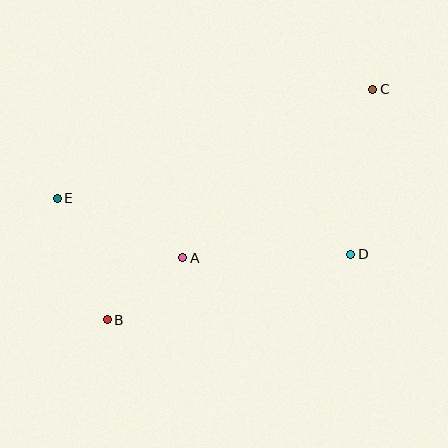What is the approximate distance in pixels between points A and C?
The distance between A and C is approximately 254 pixels.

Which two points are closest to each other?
Points A and B are closest to each other.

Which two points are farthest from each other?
Points B and C are farthest from each other.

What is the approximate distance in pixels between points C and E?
The distance between C and E is approximately 334 pixels.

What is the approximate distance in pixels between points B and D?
The distance between B and D is approximately 252 pixels.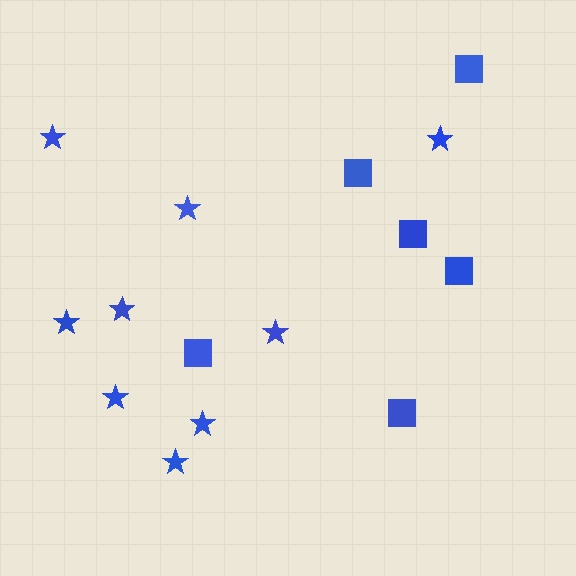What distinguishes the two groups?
There are 2 groups: one group of squares (6) and one group of stars (9).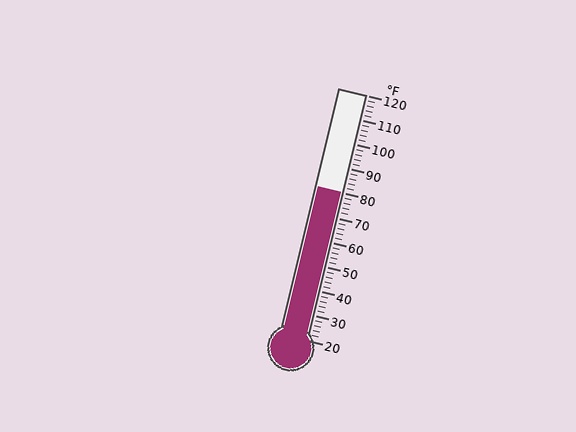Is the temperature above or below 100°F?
The temperature is below 100°F.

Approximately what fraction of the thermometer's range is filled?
The thermometer is filled to approximately 60% of its range.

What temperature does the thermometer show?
The thermometer shows approximately 80°F.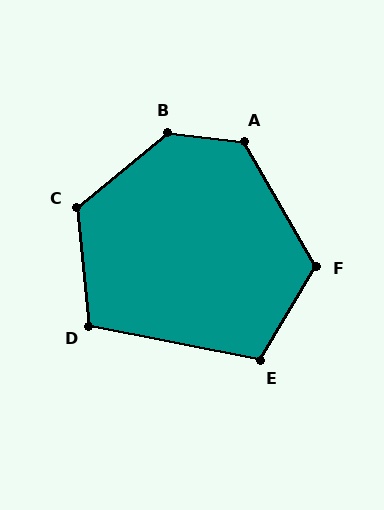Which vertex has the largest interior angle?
B, at approximately 134 degrees.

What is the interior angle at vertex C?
Approximately 123 degrees (obtuse).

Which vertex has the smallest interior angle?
D, at approximately 107 degrees.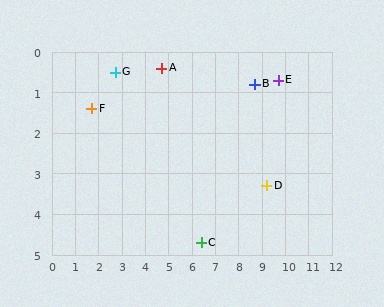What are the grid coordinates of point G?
Point G is at approximately (2.7, 0.5).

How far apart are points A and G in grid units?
Points A and G are about 2.0 grid units apart.